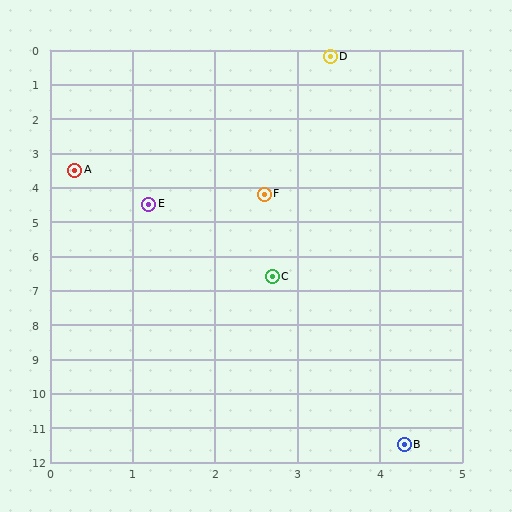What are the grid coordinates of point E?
Point E is at approximately (1.2, 4.5).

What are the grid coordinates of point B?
Point B is at approximately (4.3, 11.5).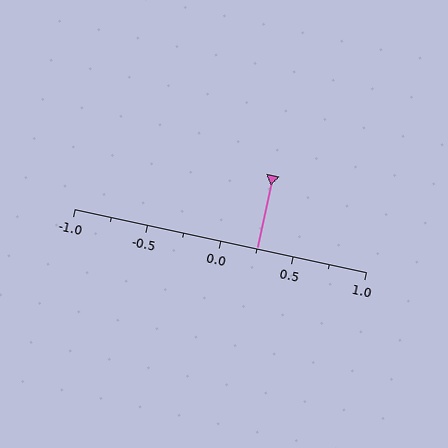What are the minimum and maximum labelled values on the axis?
The axis runs from -1.0 to 1.0.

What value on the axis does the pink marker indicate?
The marker indicates approximately 0.25.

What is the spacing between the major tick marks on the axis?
The major ticks are spaced 0.5 apart.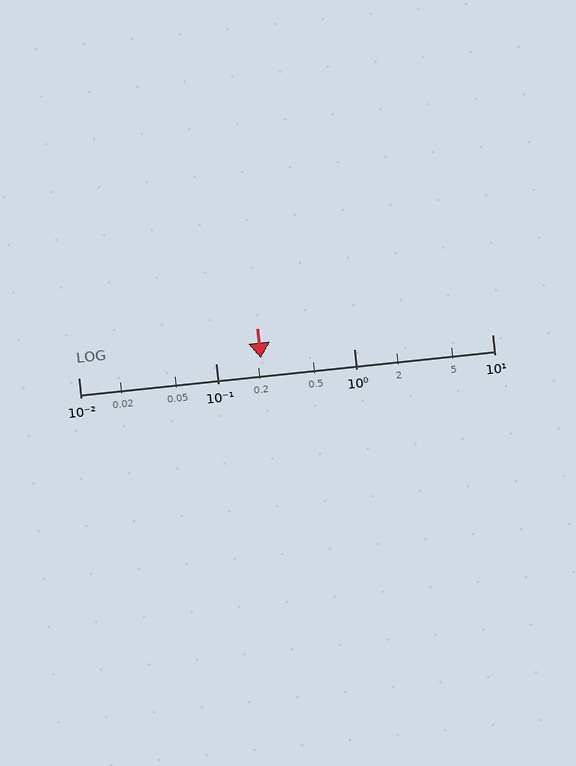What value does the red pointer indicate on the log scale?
The pointer indicates approximately 0.21.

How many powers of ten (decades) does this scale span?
The scale spans 3 decades, from 0.01 to 10.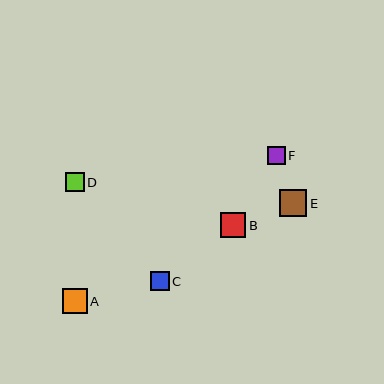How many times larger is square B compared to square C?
Square B is approximately 1.3 times the size of square C.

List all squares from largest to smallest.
From largest to smallest: E, B, A, C, D, F.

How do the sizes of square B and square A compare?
Square B and square A are approximately the same size.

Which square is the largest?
Square E is the largest with a size of approximately 27 pixels.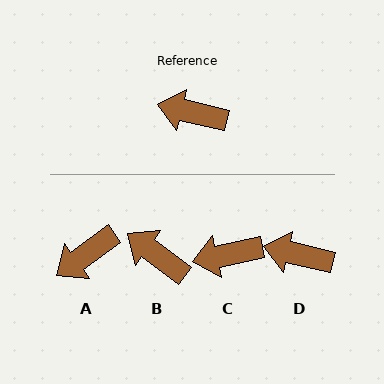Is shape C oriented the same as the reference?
No, it is off by about 25 degrees.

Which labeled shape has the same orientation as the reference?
D.